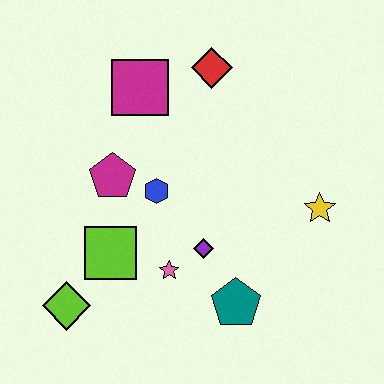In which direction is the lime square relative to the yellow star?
The lime square is to the left of the yellow star.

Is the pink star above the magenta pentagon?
No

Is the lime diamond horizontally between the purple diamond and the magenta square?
No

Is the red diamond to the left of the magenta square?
No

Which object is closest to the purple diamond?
The pink star is closest to the purple diamond.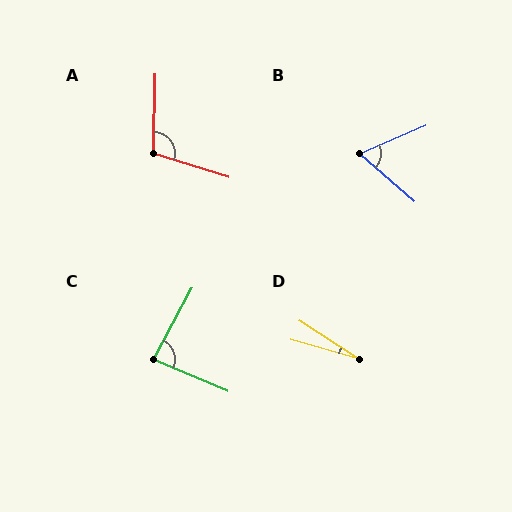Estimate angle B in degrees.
Approximately 64 degrees.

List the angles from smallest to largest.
D (17°), B (64°), C (85°), A (107°).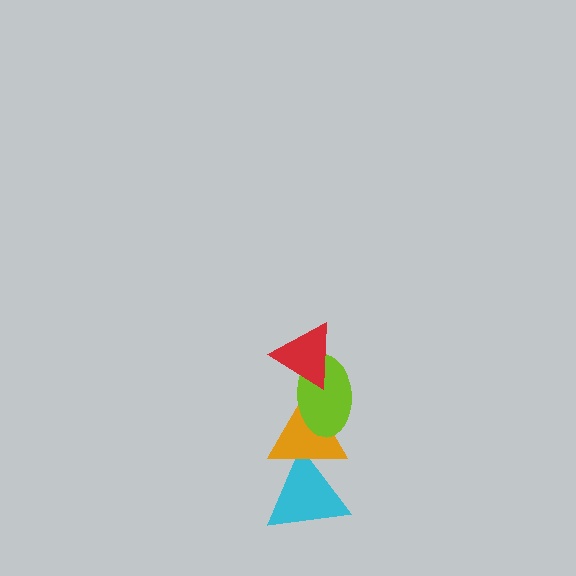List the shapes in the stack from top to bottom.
From top to bottom: the red triangle, the lime ellipse, the orange triangle, the cyan triangle.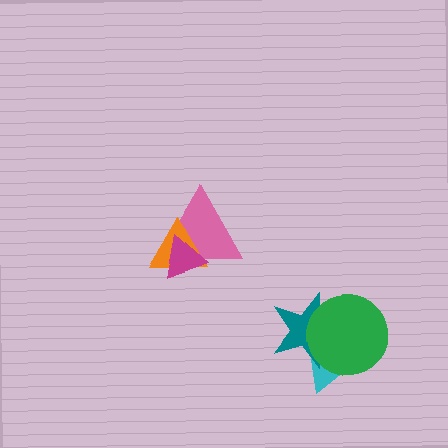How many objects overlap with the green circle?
2 objects overlap with the green circle.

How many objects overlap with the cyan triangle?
2 objects overlap with the cyan triangle.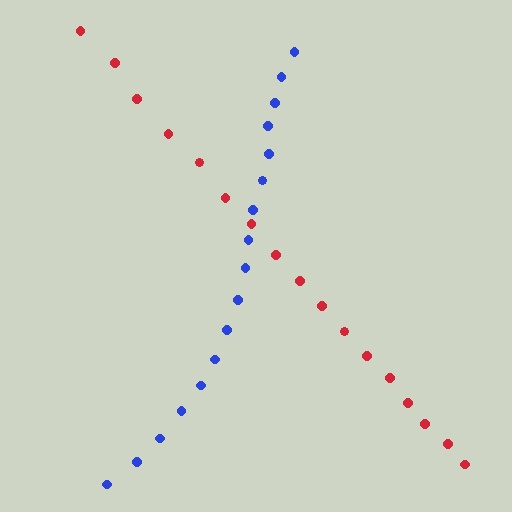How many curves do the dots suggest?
There are 2 distinct paths.